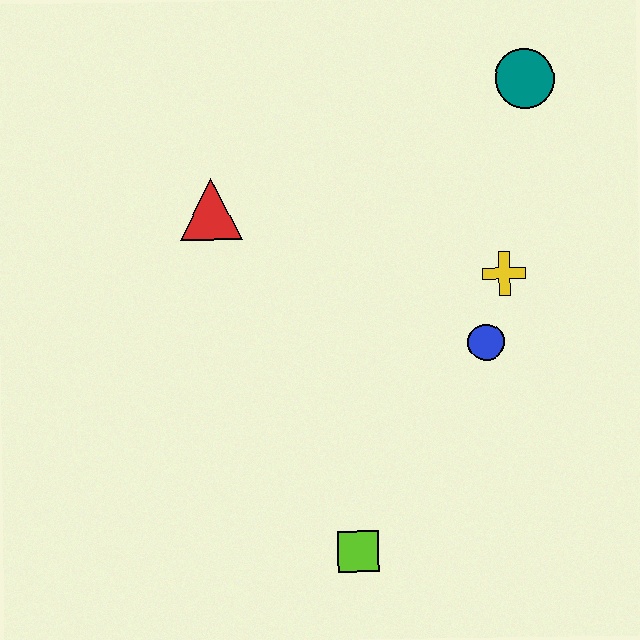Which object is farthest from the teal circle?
The lime square is farthest from the teal circle.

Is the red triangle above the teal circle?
No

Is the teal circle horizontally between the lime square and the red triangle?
No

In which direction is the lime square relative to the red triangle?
The lime square is below the red triangle.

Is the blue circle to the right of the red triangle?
Yes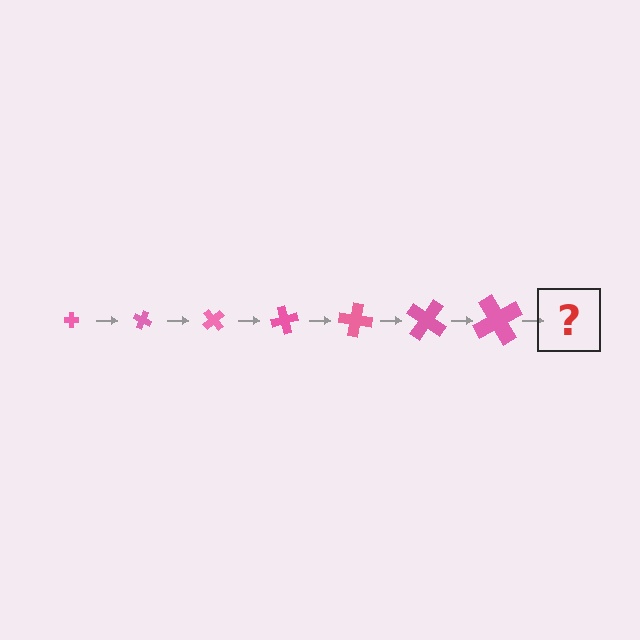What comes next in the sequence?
The next element should be a cross, larger than the previous one and rotated 175 degrees from the start.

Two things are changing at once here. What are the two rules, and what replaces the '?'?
The two rules are that the cross grows larger each step and it rotates 25 degrees each step. The '?' should be a cross, larger than the previous one and rotated 175 degrees from the start.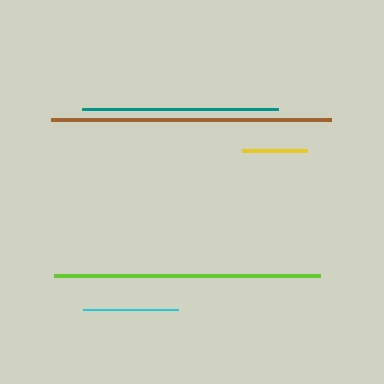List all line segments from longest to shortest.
From longest to shortest: brown, lime, teal, cyan, yellow.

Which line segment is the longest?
The brown line is the longest at approximately 280 pixels.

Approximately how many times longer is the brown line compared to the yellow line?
The brown line is approximately 4.3 times the length of the yellow line.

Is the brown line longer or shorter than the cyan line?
The brown line is longer than the cyan line.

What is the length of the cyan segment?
The cyan segment is approximately 95 pixels long.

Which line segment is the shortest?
The yellow line is the shortest at approximately 65 pixels.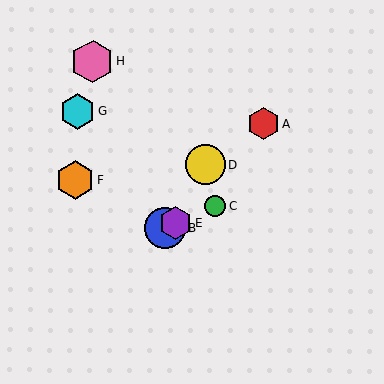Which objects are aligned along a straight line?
Objects B, C, E are aligned along a straight line.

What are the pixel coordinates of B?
Object B is at (165, 228).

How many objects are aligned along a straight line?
3 objects (B, C, E) are aligned along a straight line.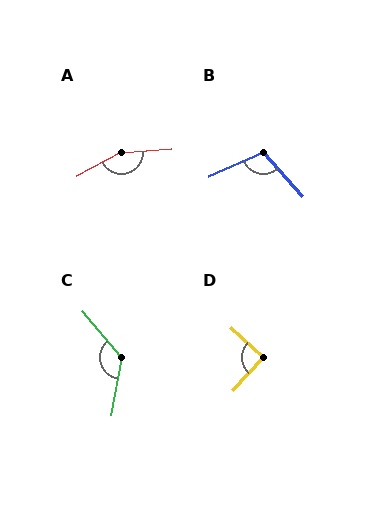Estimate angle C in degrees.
Approximately 129 degrees.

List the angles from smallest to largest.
D (90°), B (108°), C (129°), A (156°).